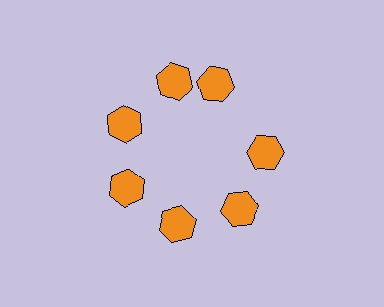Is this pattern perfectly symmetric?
No. The 7 orange hexagons are arranged in a ring, but one element near the 1 o'clock position is rotated out of alignment along the ring, breaking the 7-fold rotational symmetry.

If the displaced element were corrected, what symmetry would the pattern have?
It would have 7-fold rotational symmetry — the pattern would map onto itself every 51 degrees.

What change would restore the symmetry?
The symmetry would be restored by rotating it back into even spacing with its neighbors so that all 7 hexagons sit at equal angles and equal distance from the center.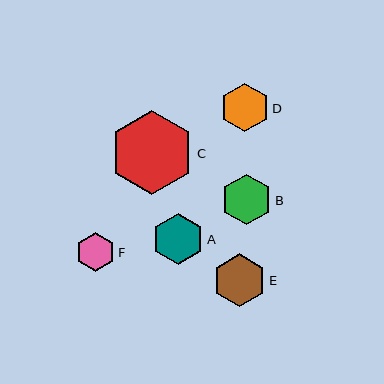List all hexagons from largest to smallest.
From largest to smallest: C, E, A, B, D, F.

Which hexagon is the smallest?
Hexagon F is the smallest with a size of approximately 39 pixels.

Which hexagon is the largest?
Hexagon C is the largest with a size of approximately 84 pixels.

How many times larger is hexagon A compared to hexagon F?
Hexagon A is approximately 1.3 times the size of hexagon F.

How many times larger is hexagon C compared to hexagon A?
Hexagon C is approximately 1.6 times the size of hexagon A.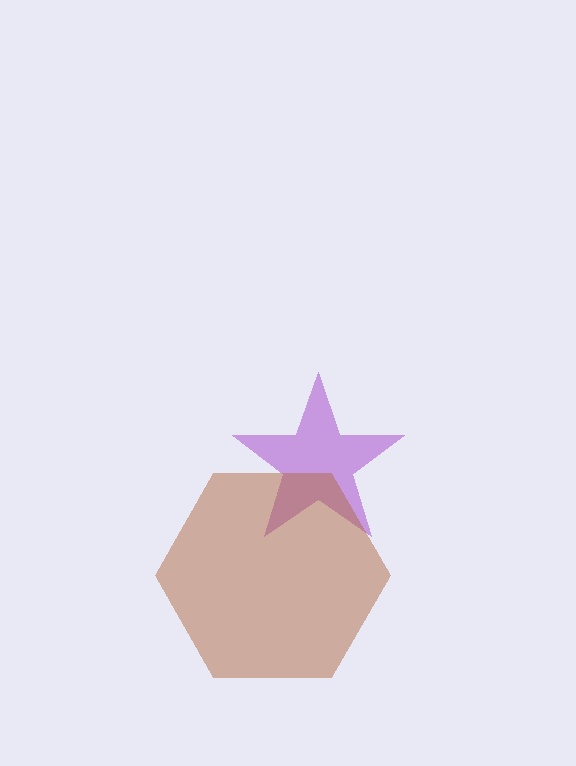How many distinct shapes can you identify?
There are 2 distinct shapes: a purple star, a brown hexagon.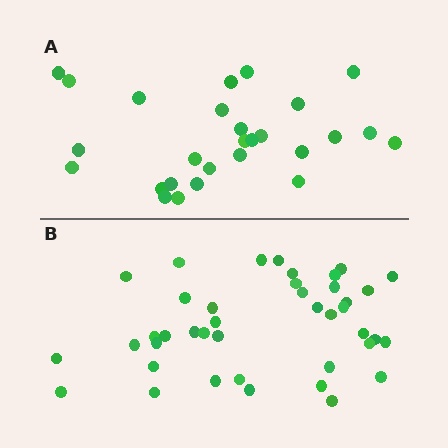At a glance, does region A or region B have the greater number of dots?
Region B (the bottom region) has more dots.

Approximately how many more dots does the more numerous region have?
Region B has approximately 15 more dots than region A.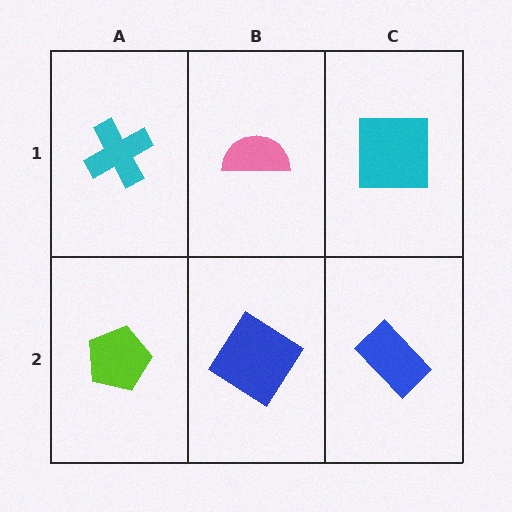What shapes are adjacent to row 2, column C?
A cyan square (row 1, column C), a blue diamond (row 2, column B).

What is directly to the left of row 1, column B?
A cyan cross.